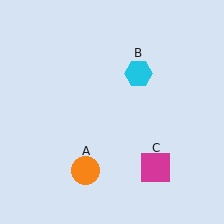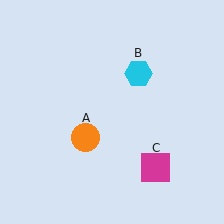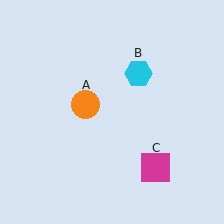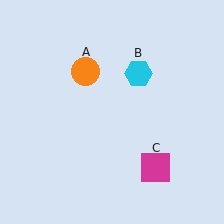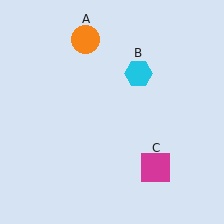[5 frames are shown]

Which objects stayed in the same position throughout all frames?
Cyan hexagon (object B) and magenta square (object C) remained stationary.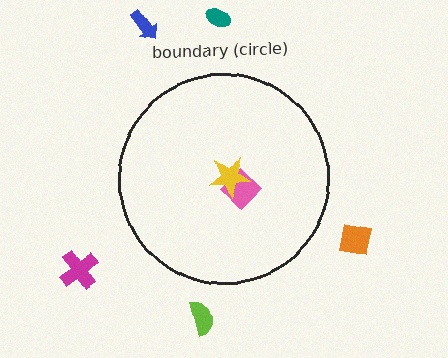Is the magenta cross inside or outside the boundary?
Outside.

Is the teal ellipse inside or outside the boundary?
Outside.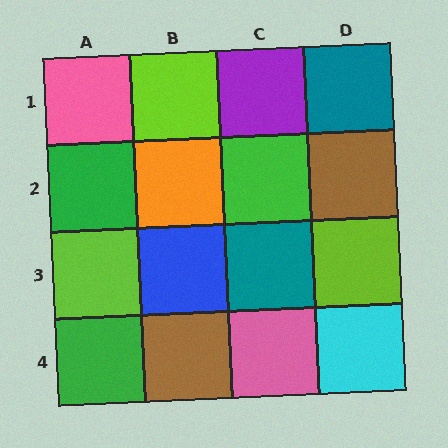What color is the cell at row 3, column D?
Lime.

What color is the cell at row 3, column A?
Lime.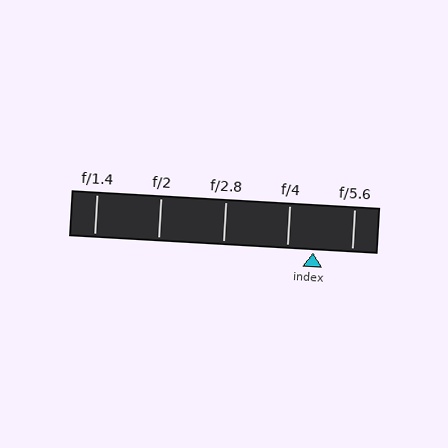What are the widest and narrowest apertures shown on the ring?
The widest aperture shown is f/1.4 and the narrowest is f/5.6.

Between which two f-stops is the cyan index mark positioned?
The index mark is between f/4 and f/5.6.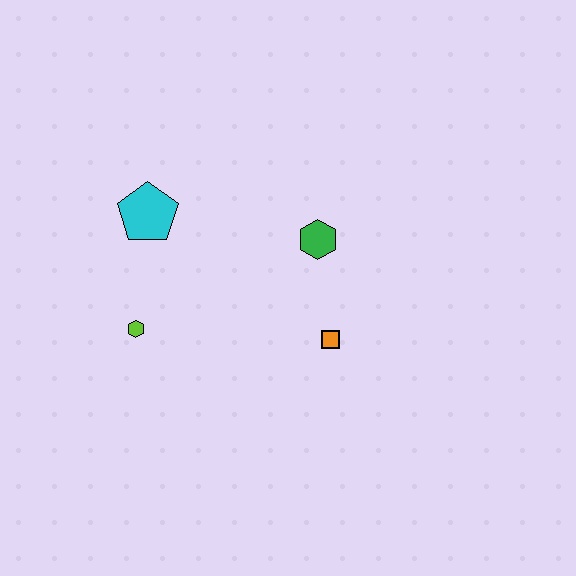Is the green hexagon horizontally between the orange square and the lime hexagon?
Yes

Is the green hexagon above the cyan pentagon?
No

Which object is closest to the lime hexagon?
The cyan pentagon is closest to the lime hexagon.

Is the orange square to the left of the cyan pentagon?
No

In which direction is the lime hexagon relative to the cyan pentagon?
The lime hexagon is below the cyan pentagon.